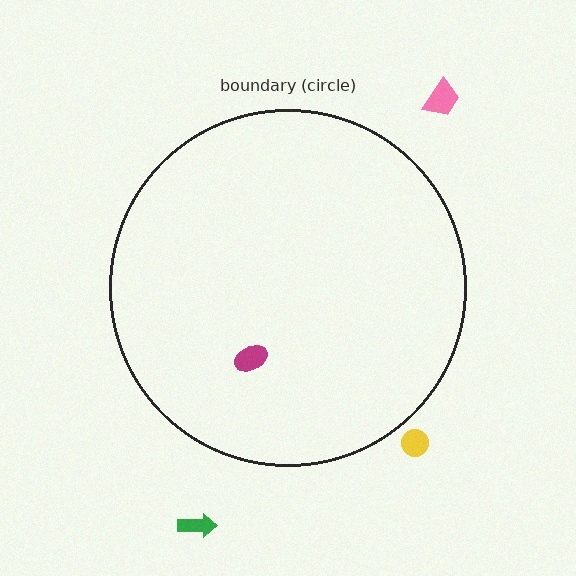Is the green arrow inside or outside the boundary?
Outside.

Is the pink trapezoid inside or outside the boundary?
Outside.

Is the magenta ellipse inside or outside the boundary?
Inside.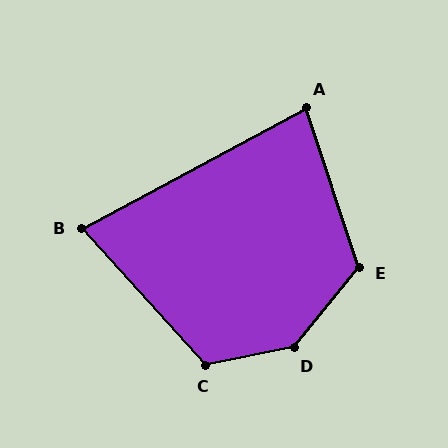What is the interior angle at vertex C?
Approximately 121 degrees (obtuse).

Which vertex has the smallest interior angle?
B, at approximately 76 degrees.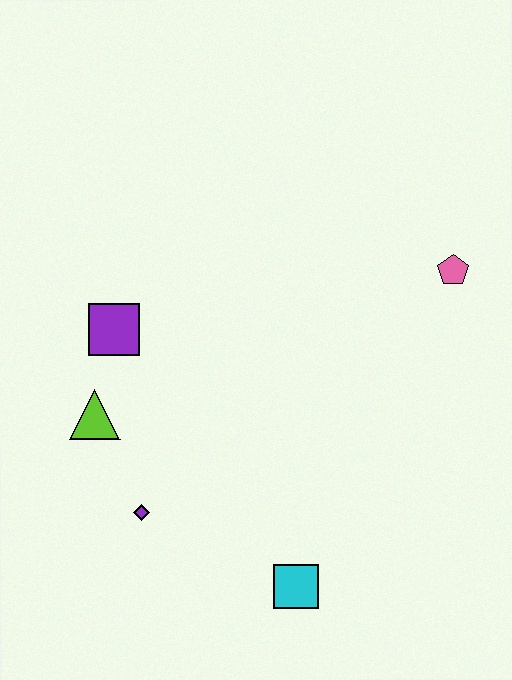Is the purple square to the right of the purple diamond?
No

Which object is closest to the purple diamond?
The lime triangle is closest to the purple diamond.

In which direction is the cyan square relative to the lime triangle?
The cyan square is to the right of the lime triangle.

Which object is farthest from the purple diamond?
The pink pentagon is farthest from the purple diamond.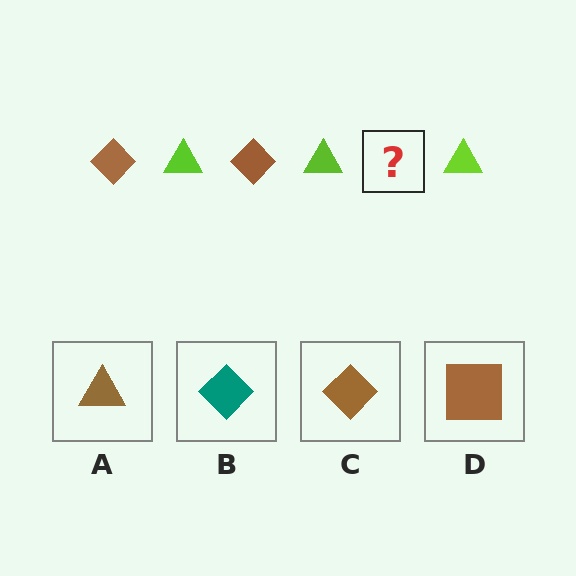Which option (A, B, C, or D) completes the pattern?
C.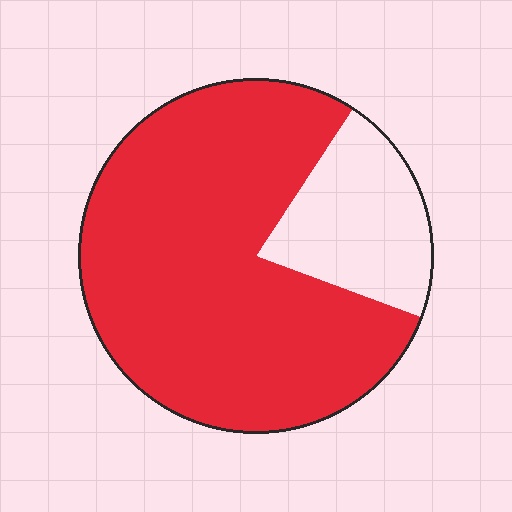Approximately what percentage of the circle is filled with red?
Approximately 80%.